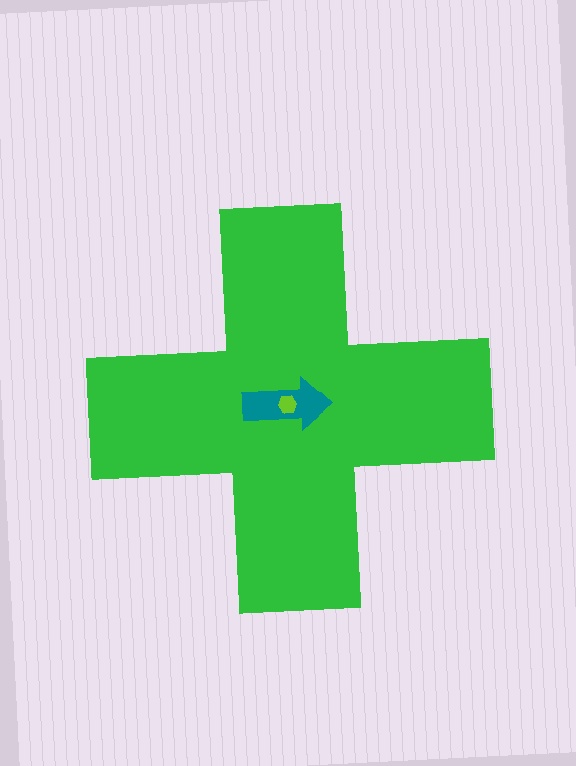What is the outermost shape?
The green cross.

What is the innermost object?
The lime hexagon.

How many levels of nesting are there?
3.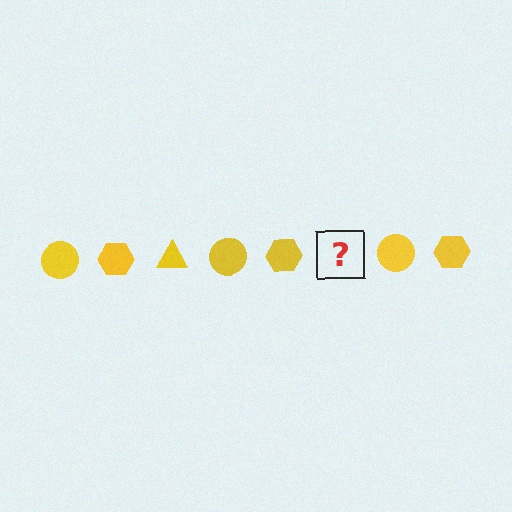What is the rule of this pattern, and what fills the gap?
The rule is that the pattern cycles through circle, hexagon, triangle shapes in yellow. The gap should be filled with a yellow triangle.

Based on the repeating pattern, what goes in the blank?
The blank should be a yellow triangle.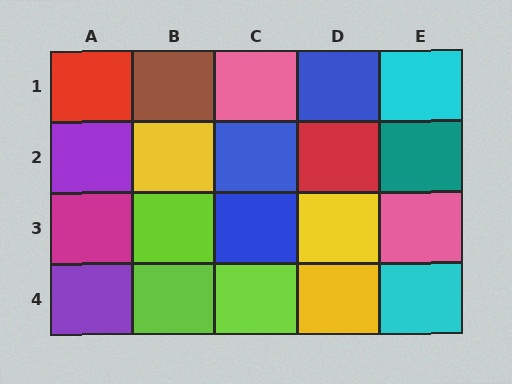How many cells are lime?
3 cells are lime.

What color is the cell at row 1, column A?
Red.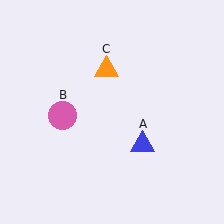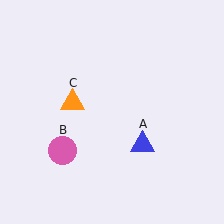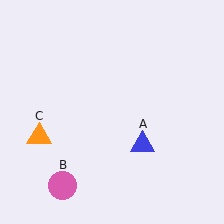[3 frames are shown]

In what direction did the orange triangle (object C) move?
The orange triangle (object C) moved down and to the left.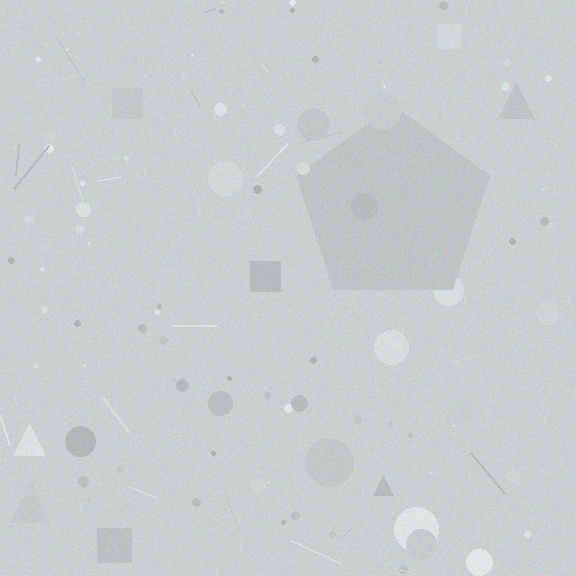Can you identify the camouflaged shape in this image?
The camouflaged shape is a pentagon.